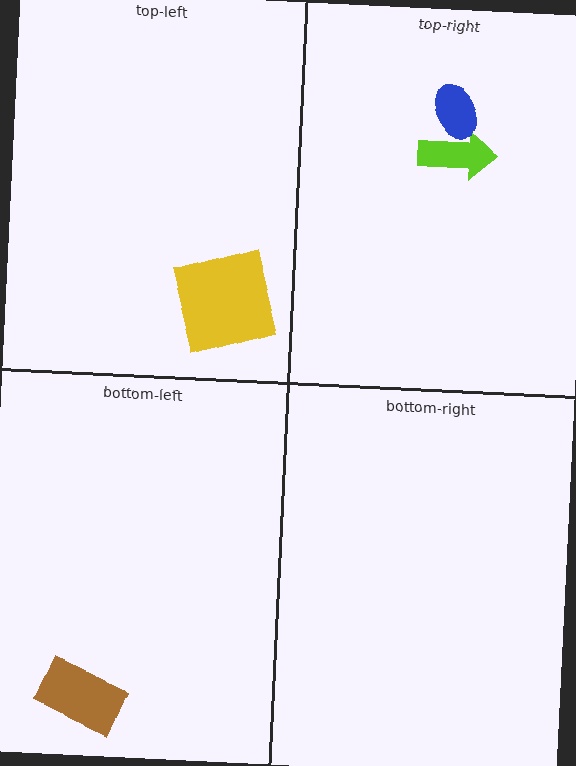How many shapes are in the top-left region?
1.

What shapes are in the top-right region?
The lime arrow, the blue ellipse.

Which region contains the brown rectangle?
The bottom-left region.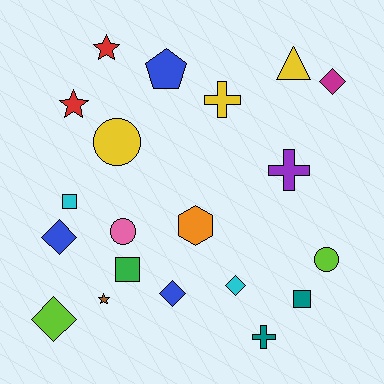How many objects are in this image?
There are 20 objects.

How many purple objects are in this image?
There is 1 purple object.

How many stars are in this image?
There are 3 stars.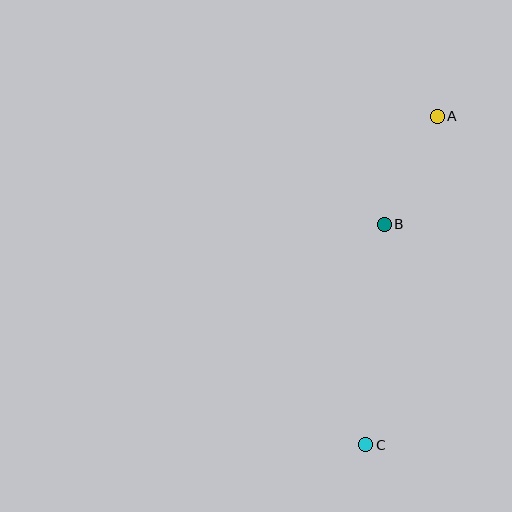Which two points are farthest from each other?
Points A and C are farthest from each other.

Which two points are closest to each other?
Points A and B are closest to each other.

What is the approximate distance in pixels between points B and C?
The distance between B and C is approximately 222 pixels.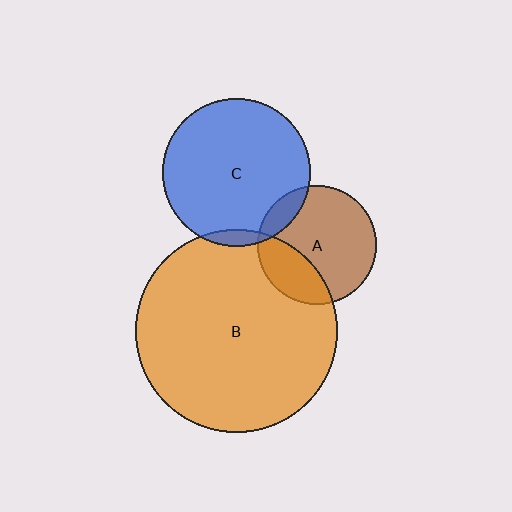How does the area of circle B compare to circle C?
Approximately 1.9 times.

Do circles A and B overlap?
Yes.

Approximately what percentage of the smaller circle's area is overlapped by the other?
Approximately 25%.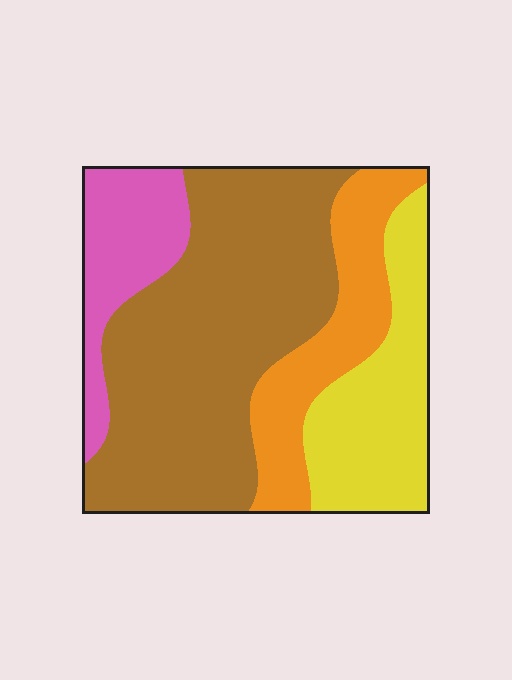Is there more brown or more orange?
Brown.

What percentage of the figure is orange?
Orange takes up about one sixth (1/6) of the figure.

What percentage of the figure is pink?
Pink takes up about one eighth (1/8) of the figure.